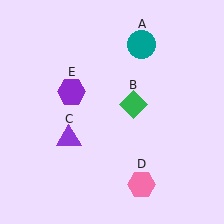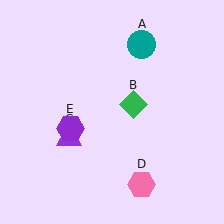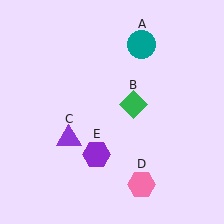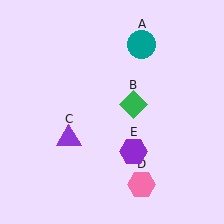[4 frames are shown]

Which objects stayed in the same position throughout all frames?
Teal circle (object A) and green diamond (object B) and purple triangle (object C) and pink hexagon (object D) remained stationary.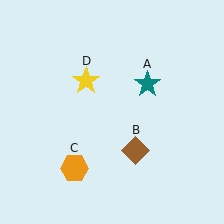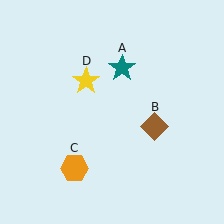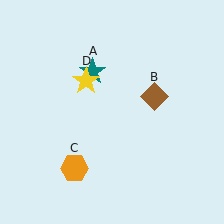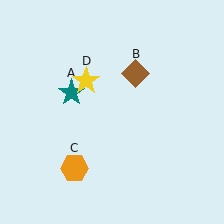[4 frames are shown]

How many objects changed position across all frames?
2 objects changed position: teal star (object A), brown diamond (object B).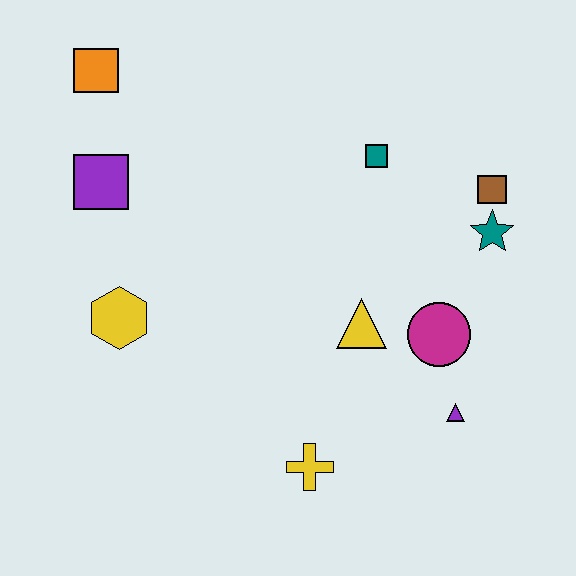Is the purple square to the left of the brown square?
Yes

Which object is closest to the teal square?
The brown square is closest to the teal square.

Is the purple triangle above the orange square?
No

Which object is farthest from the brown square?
The orange square is farthest from the brown square.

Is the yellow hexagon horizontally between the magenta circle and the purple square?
Yes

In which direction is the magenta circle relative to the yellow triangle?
The magenta circle is to the right of the yellow triangle.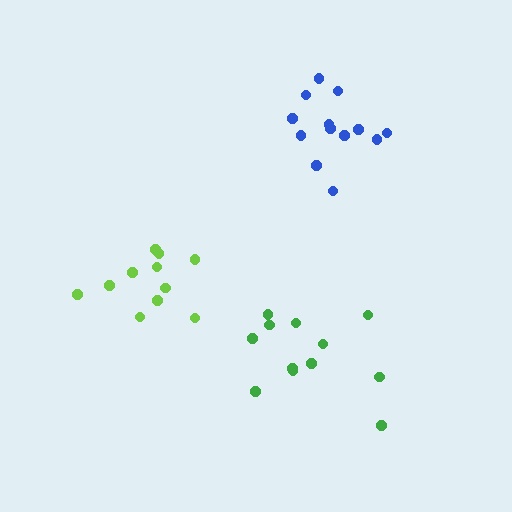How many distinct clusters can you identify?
There are 3 distinct clusters.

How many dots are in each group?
Group 1: 12 dots, Group 2: 13 dots, Group 3: 11 dots (36 total).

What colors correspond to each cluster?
The clusters are colored: green, blue, lime.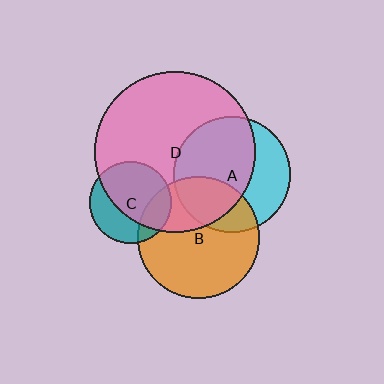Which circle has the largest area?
Circle D (pink).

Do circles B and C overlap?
Yes.